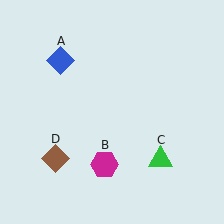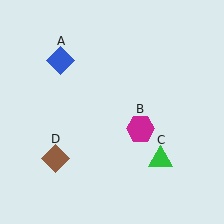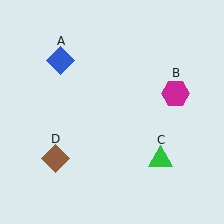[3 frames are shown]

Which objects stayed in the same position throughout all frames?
Blue diamond (object A) and green triangle (object C) and brown diamond (object D) remained stationary.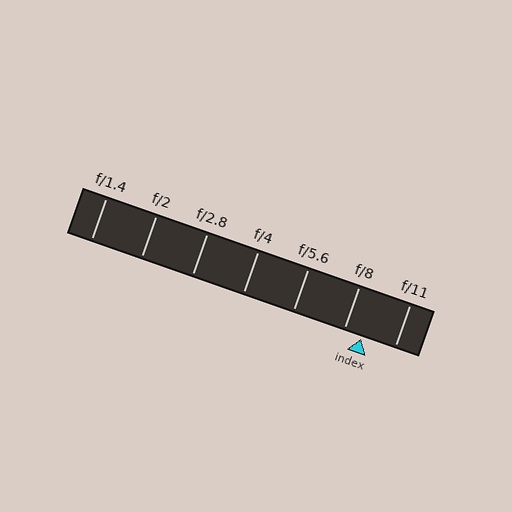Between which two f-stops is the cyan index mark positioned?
The index mark is between f/8 and f/11.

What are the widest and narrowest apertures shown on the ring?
The widest aperture shown is f/1.4 and the narrowest is f/11.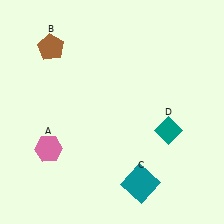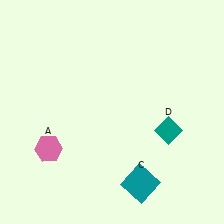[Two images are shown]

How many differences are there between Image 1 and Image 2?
There is 1 difference between the two images.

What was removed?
The brown pentagon (B) was removed in Image 2.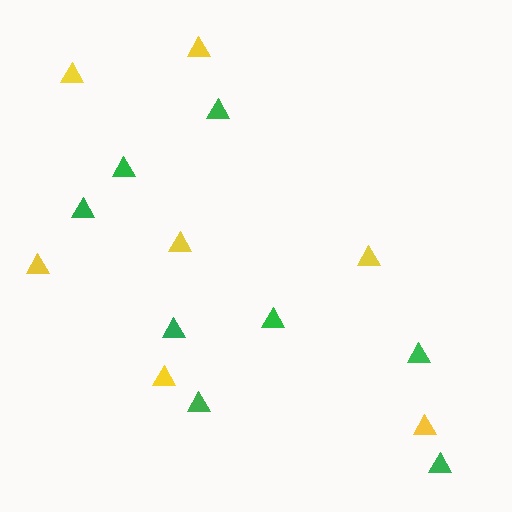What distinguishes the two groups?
There are 2 groups: one group of yellow triangles (7) and one group of green triangles (8).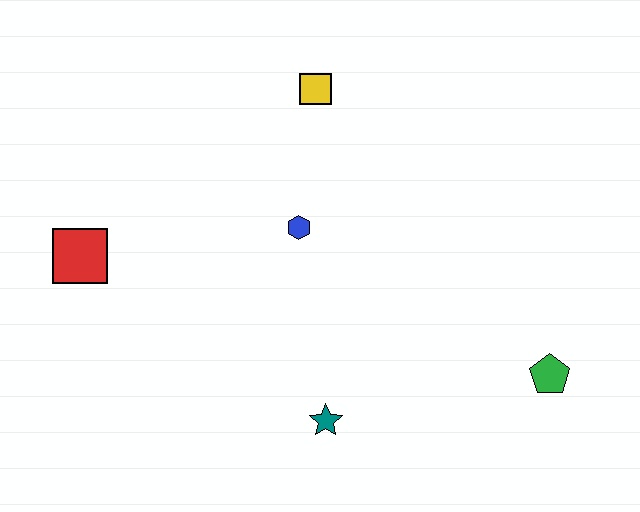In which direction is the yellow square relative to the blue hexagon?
The yellow square is above the blue hexagon.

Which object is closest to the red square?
The blue hexagon is closest to the red square.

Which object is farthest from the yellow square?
The green pentagon is farthest from the yellow square.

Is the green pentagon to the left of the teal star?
No